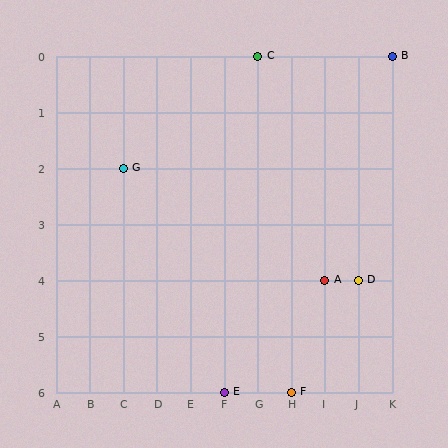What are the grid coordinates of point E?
Point E is at grid coordinates (F, 6).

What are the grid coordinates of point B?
Point B is at grid coordinates (K, 0).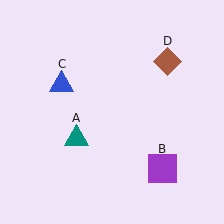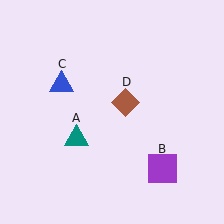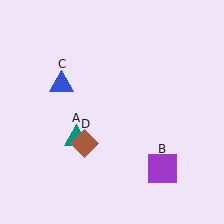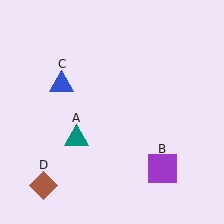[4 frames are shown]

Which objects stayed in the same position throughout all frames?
Teal triangle (object A) and purple square (object B) and blue triangle (object C) remained stationary.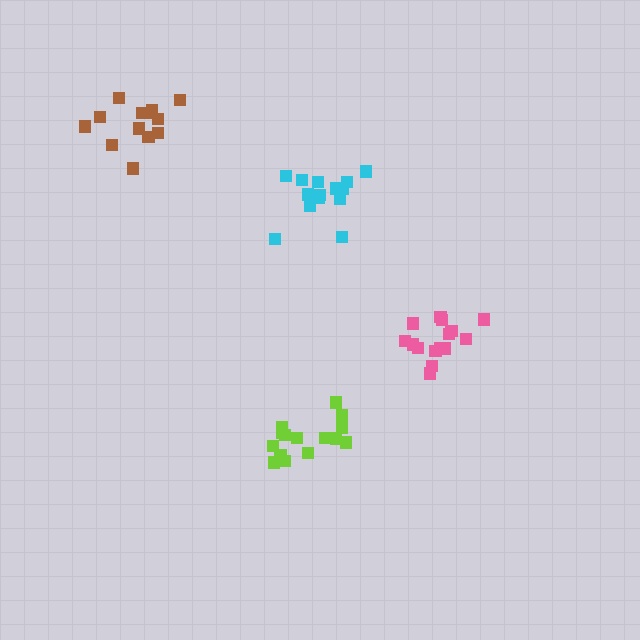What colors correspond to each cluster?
The clusters are colored: lime, cyan, pink, brown.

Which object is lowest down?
The lime cluster is bottommost.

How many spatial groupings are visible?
There are 4 spatial groupings.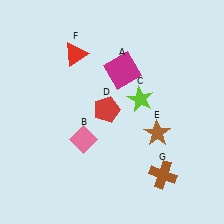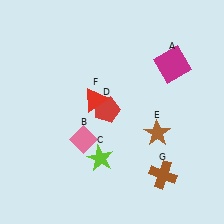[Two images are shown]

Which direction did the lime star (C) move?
The lime star (C) moved down.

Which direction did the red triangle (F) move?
The red triangle (F) moved down.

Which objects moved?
The objects that moved are: the magenta square (A), the lime star (C), the red triangle (F).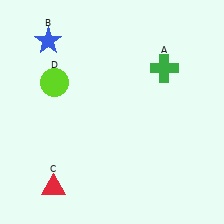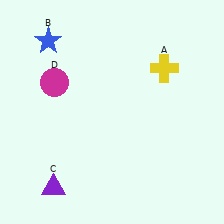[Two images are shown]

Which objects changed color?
A changed from green to yellow. C changed from red to purple. D changed from lime to magenta.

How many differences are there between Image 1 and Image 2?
There are 3 differences between the two images.